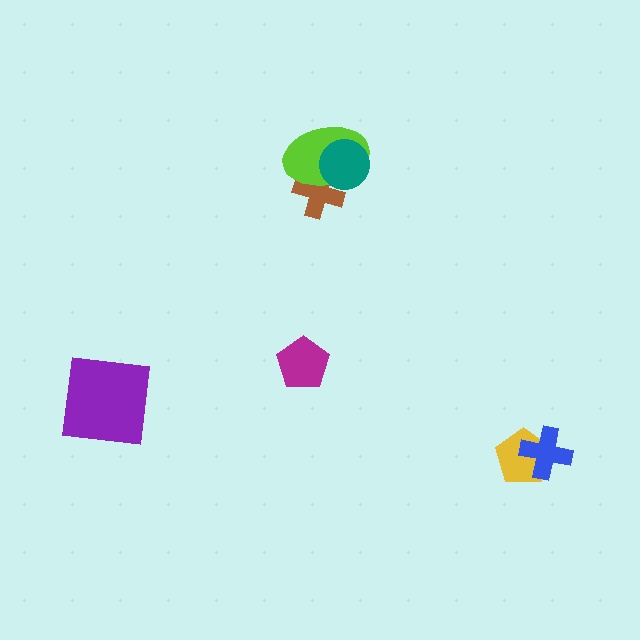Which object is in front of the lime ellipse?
The teal circle is in front of the lime ellipse.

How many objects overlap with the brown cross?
2 objects overlap with the brown cross.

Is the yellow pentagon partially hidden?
Yes, it is partially covered by another shape.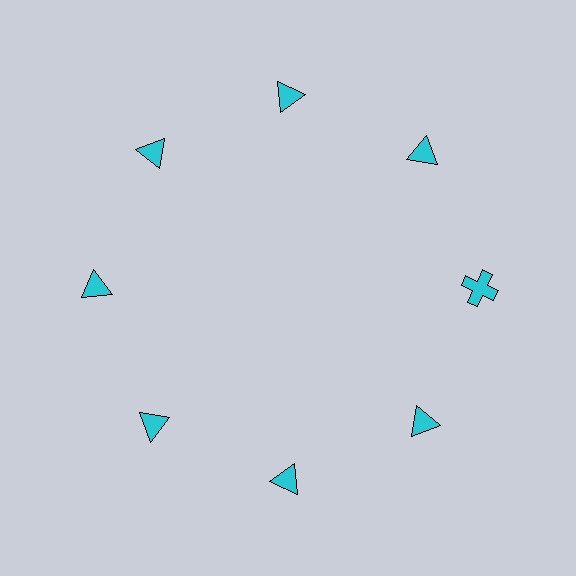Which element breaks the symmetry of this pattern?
The cyan cross at roughly the 3 o'clock position breaks the symmetry. All other shapes are cyan triangles.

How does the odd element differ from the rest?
It has a different shape: cross instead of triangle.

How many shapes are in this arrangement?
There are 8 shapes arranged in a ring pattern.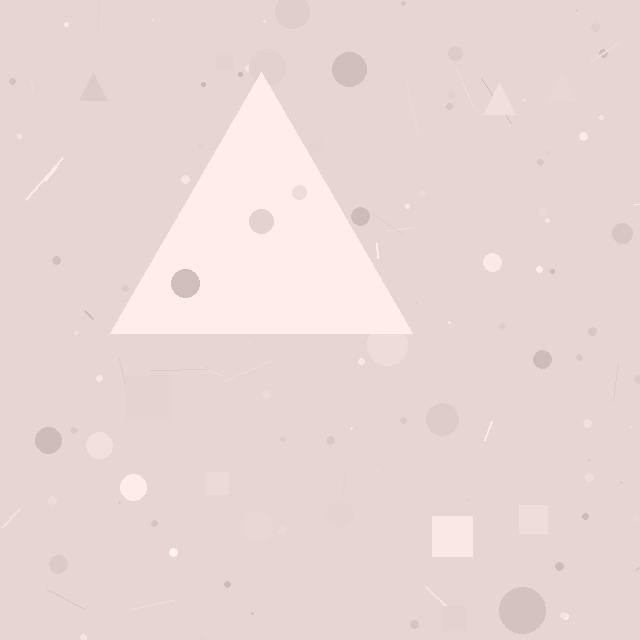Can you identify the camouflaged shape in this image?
The camouflaged shape is a triangle.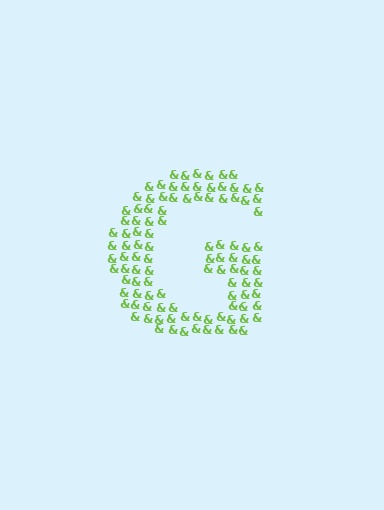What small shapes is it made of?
It is made of small ampersands.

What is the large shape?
The large shape is the letter G.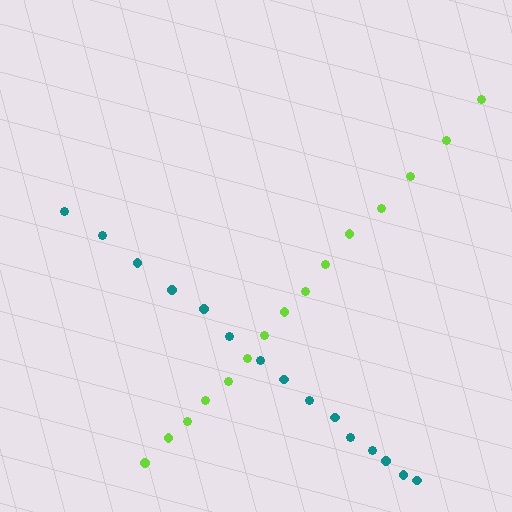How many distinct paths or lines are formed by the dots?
There are 2 distinct paths.